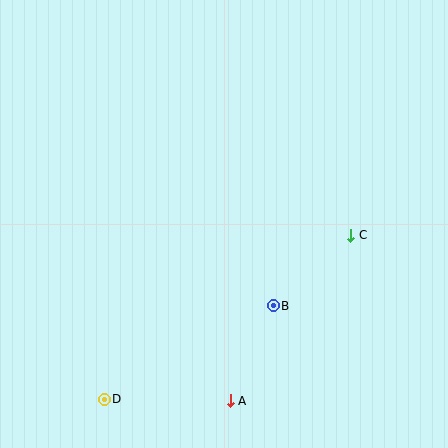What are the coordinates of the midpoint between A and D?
The midpoint between A and D is at (167, 400).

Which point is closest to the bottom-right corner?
Point A is closest to the bottom-right corner.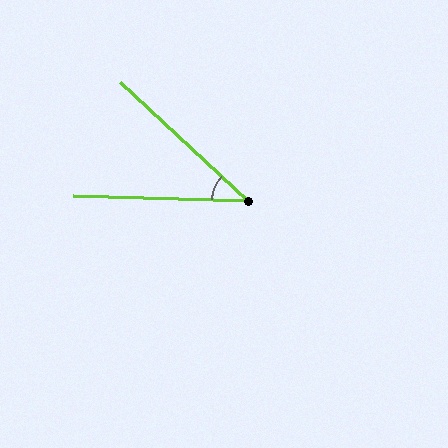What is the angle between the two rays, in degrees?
Approximately 41 degrees.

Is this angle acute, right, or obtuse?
It is acute.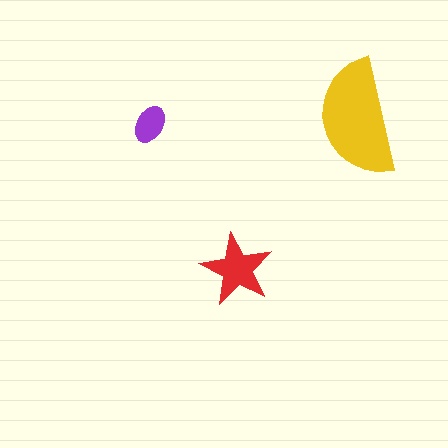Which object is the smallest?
The purple ellipse.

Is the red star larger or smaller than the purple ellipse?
Larger.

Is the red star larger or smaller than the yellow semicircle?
Smaller.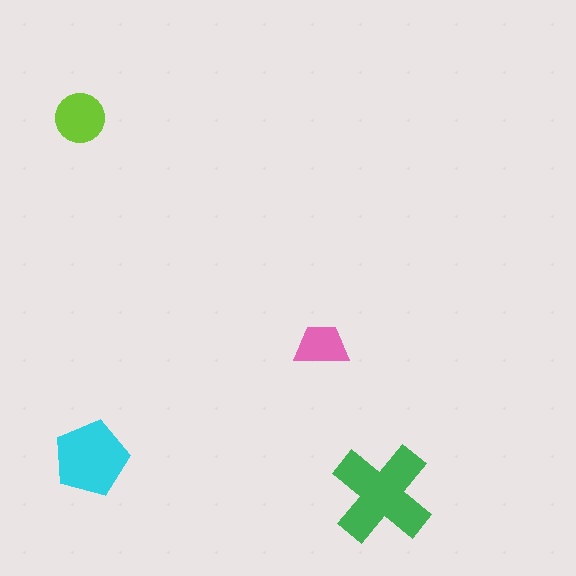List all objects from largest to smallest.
The green cross, the cyan pentagon, the lime circle, the pink trapezoid.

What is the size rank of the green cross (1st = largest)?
1st.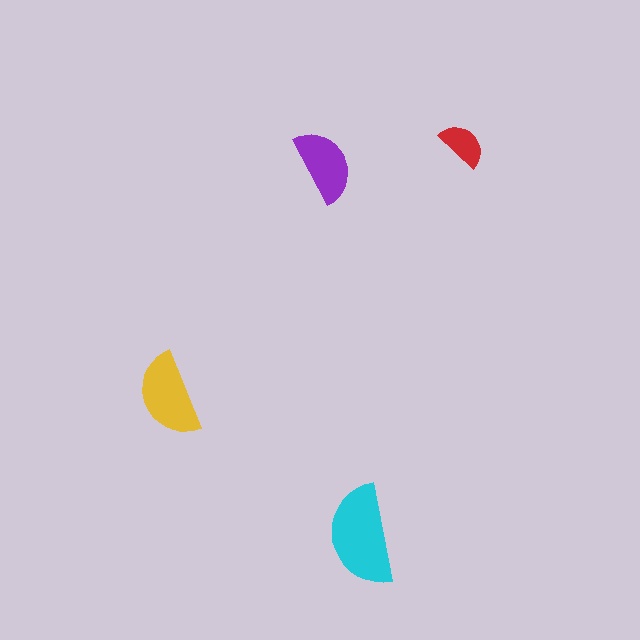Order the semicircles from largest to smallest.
the cyan one, the yellow one, the purple one, the red one.